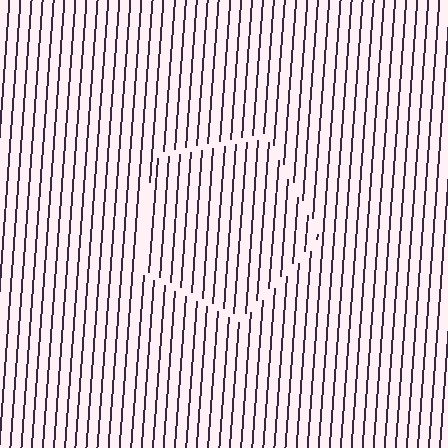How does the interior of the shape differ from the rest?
The interior of the shape contains the same grating, shifted by half a period — the contour is defined by the phase discontinuity where line-ends from the inner and outer gratings abut.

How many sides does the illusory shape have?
5 sides — the line-ends trace a pentagon.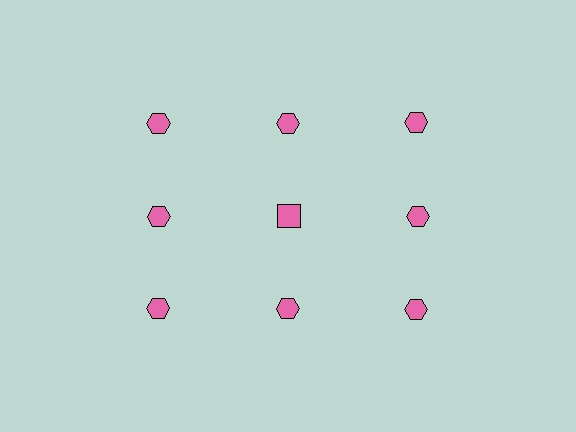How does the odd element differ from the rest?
It has a different shape: square instead of hexagon.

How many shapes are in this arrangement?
There are 9 shapes arranged in a grid pattern.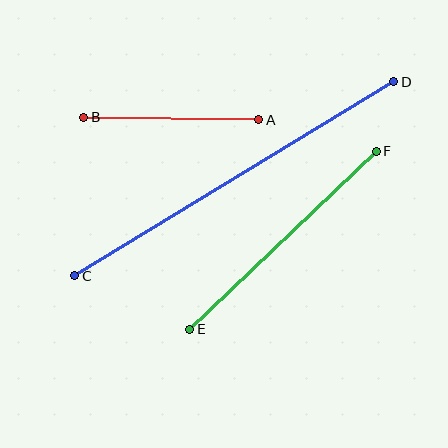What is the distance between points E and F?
The distance is approximately 258 pixels.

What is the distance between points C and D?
The distance is approximately 373 pixels.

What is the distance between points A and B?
The distance is approximately 175 pixels.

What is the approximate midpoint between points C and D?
The midpoint is at approximately (234, 179) pixels.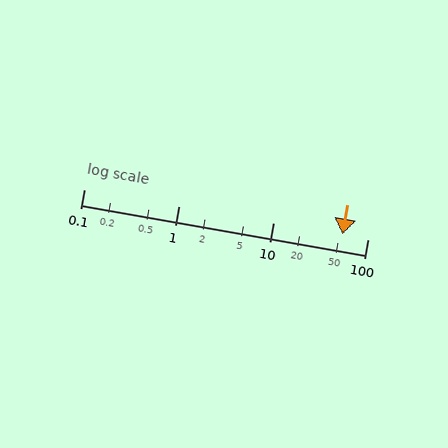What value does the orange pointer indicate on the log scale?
The pointer indicates approximately 54.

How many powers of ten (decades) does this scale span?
The scale spans 3 decades, from 0.1 to 100.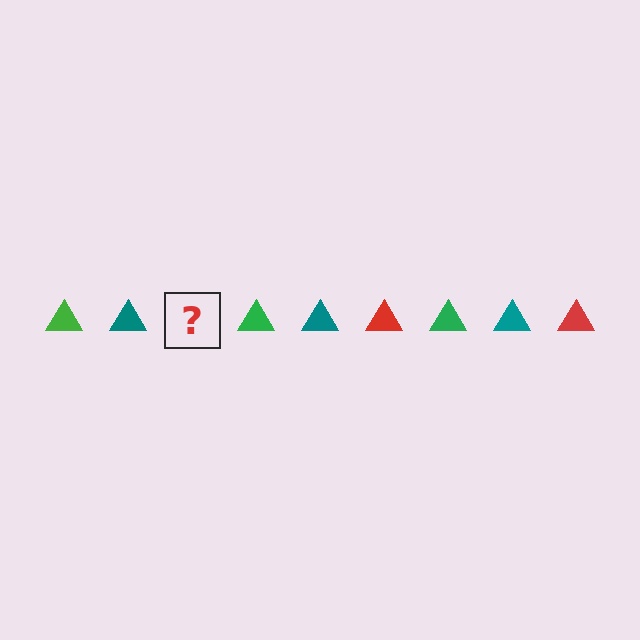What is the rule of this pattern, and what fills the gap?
The rule is that the pattern cycles through green, teal, red triangles. The gap should be filled with a red triangle.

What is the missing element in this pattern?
The missing element is a red triangle.